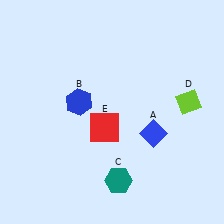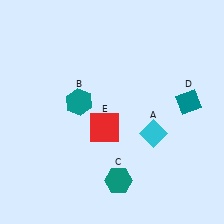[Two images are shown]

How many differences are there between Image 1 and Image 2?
There are 3 differences between the two images.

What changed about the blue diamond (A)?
In Image 1, A is blue. In Image 2, it changed to cyan.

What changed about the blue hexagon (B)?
In Image 1, B is blue. In Image 2, it changed to teal.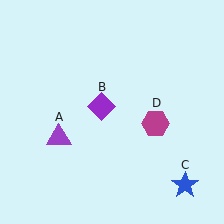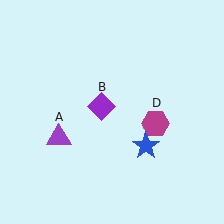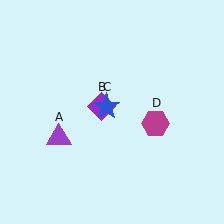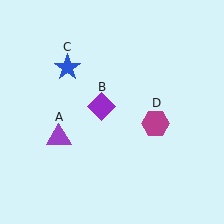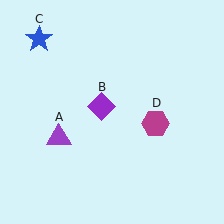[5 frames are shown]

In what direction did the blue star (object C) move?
The blue star (object C) moved up and to the left.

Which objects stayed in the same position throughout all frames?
Purple triangle (object A) and purple diamond (object B) and magenta hexagon (object D) remained stationary.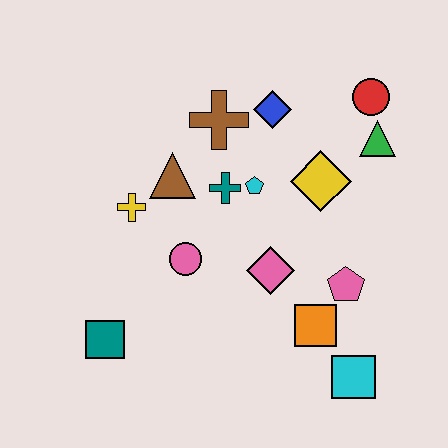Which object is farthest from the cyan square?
The brown cross is farthest from the cyan square.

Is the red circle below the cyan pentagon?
No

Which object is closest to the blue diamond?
The brown cross is closest to the blue diamond.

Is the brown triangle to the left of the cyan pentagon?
Yes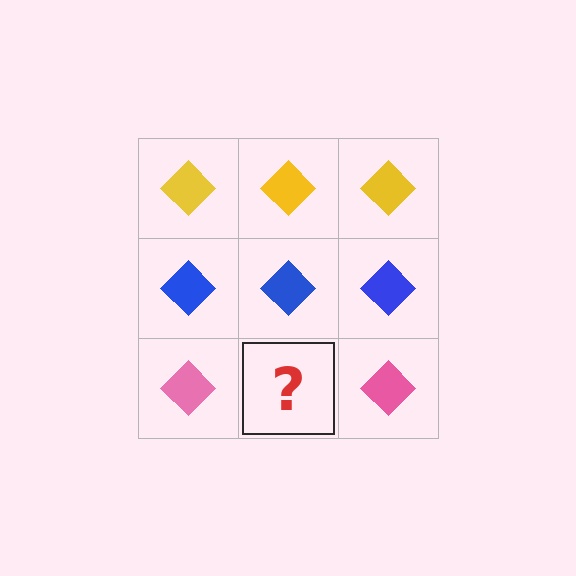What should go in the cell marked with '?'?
The missing cell should contain a pink diamond.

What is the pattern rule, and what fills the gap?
The rule is that each row has a consistent color. The gap should be filled with a pink diamond.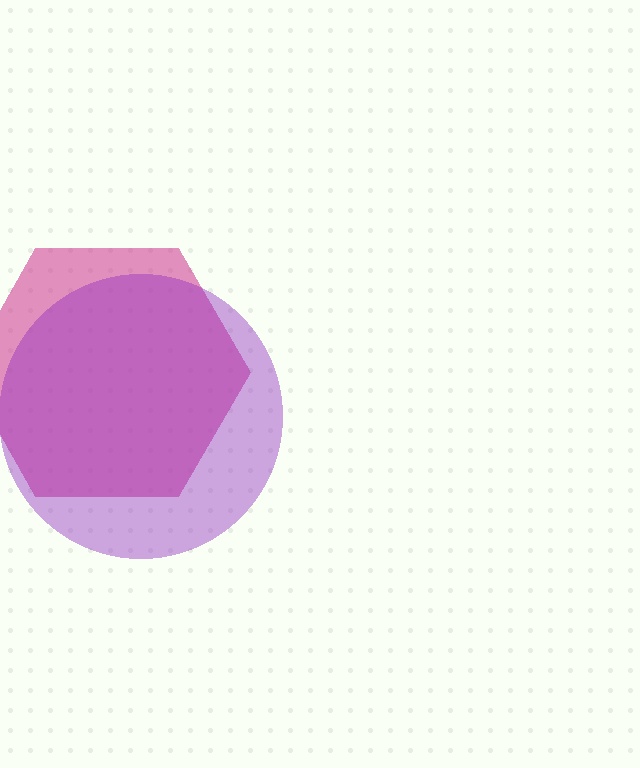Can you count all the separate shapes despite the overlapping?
Yes, there are 2 separate shapes.